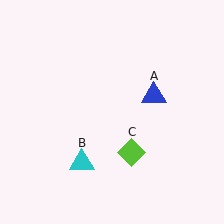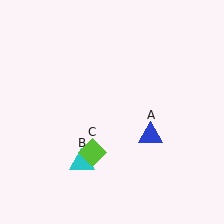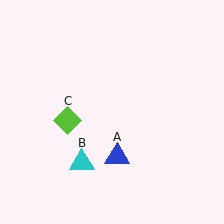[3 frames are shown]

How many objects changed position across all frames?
2 objects changed position: blue triangle (object A), lime diamond (object C).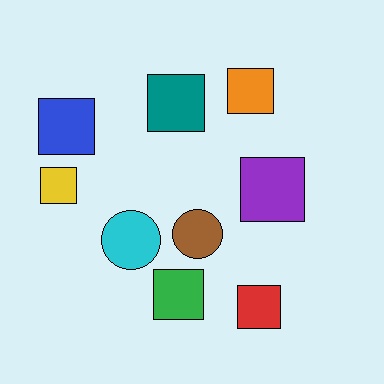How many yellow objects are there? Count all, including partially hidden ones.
There is 1 yellow object.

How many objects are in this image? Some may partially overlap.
There are 9 objects.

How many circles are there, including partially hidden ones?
There are 2 circles.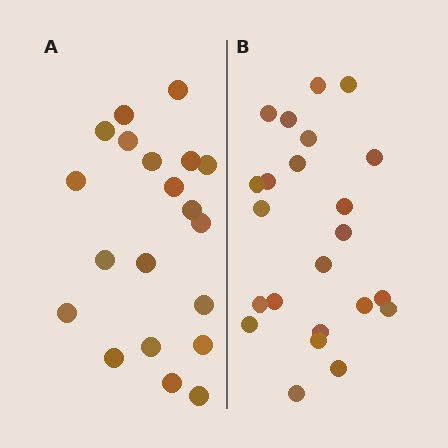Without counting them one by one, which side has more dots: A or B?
Region B (the right region) has more dots.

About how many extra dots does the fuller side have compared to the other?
Region B has just a few more — roughly 2 or 3 more dots than region A.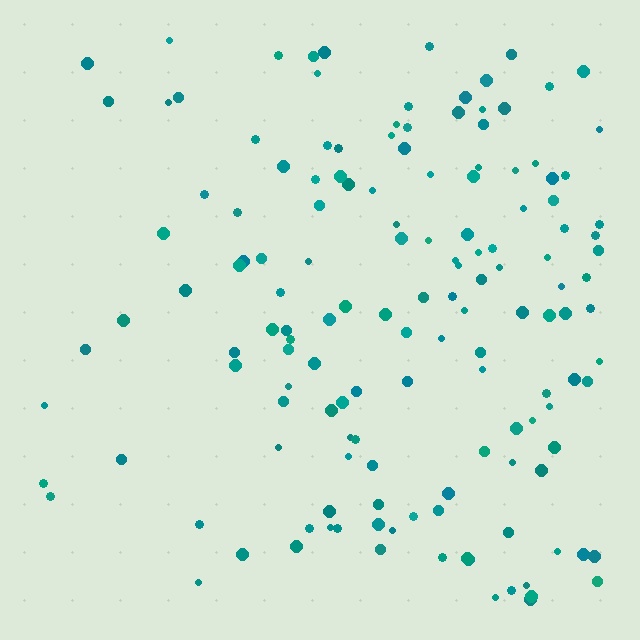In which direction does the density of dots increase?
From left to right, with the right side densest.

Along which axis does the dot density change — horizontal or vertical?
Horizontal.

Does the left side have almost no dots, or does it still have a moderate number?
Still a moderate number, just noticeably fewer than the right.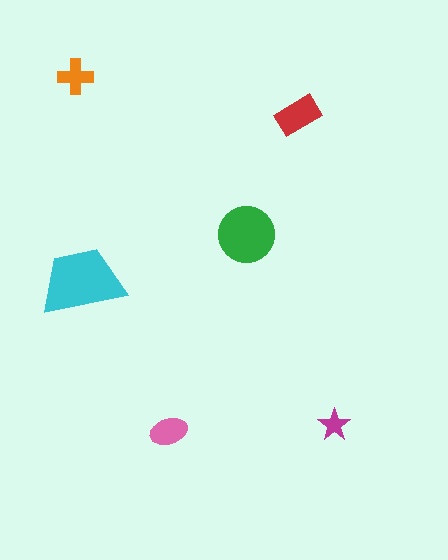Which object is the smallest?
The magenta star.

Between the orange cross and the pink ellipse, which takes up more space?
The pink ellipse.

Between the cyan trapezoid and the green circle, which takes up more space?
The cyan trapezoid.